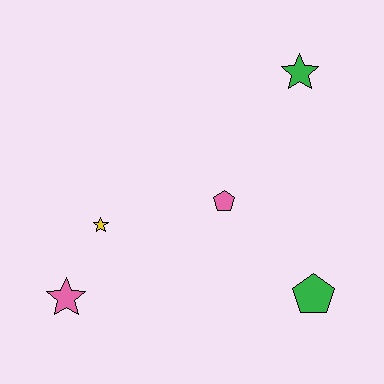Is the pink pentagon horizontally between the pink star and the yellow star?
No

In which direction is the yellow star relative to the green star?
The yellow star is to the left of the green star.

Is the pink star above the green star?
No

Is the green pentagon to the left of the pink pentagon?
No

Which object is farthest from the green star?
The pink star is farthest from the green star.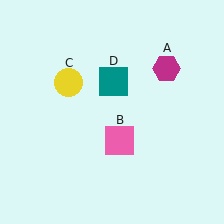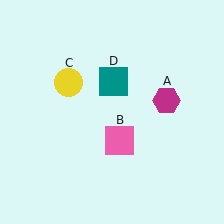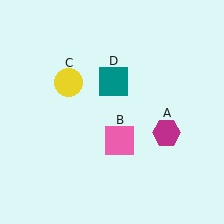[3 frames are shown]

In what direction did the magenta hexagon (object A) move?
The magenta hexagon (object A) moved down.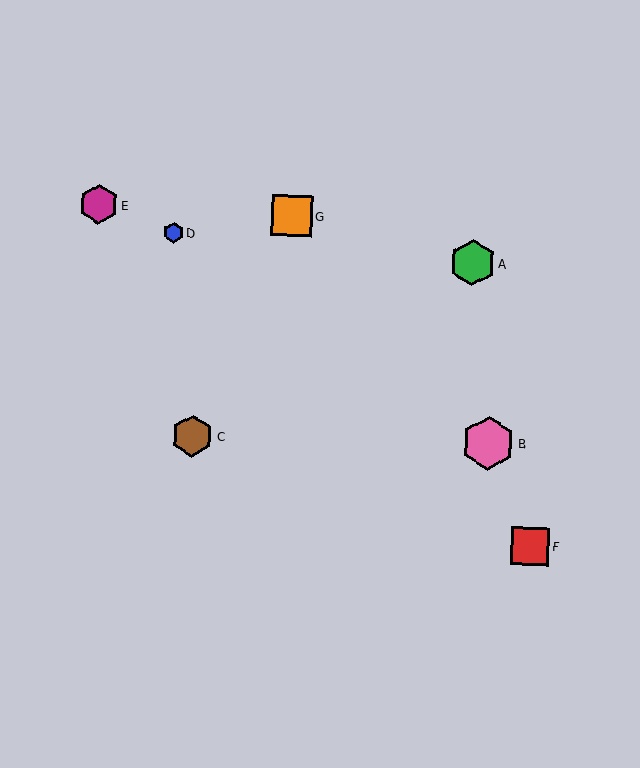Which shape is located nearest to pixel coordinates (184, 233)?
The blue hexagon (labeled D) at (173, 233) is nearest to that location.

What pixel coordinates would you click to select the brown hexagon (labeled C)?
Click at (192, 436) to select the brown hexagon C.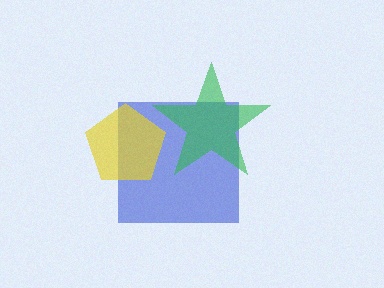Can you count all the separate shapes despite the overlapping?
Yes, there are 3 separate shapes.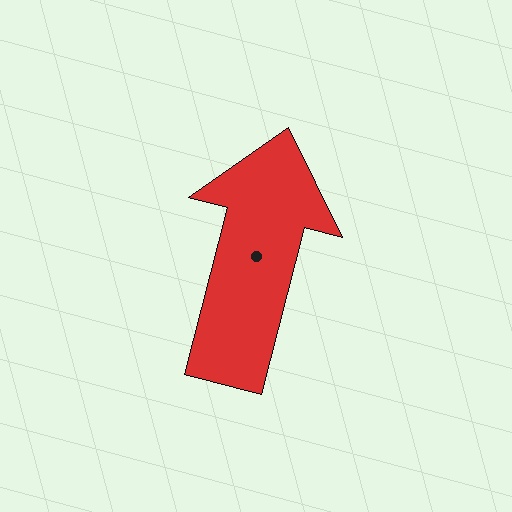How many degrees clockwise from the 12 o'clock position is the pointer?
Approximately 14 degrees.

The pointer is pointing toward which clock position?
Roughly 12 o'clock.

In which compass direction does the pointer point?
North.